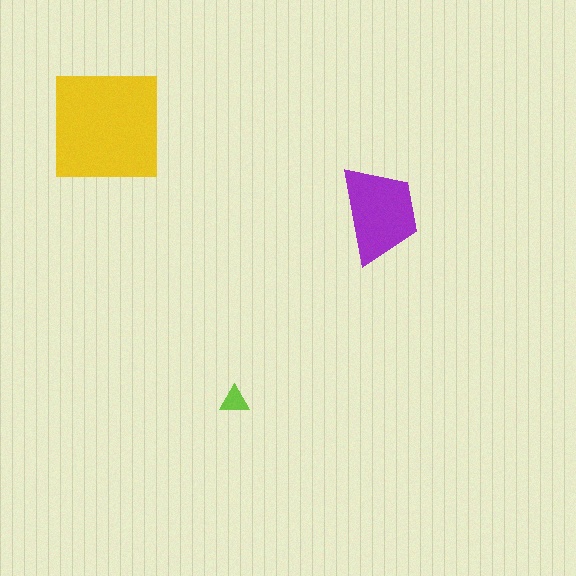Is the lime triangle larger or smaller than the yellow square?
Smaller.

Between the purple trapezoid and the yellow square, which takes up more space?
The yellow square.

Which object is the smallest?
The lime triangle.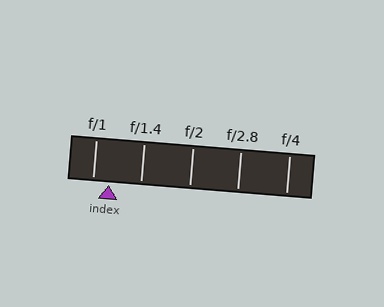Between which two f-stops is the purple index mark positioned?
The index mark is between f/1 and f/1.4.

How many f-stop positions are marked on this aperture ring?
There are 5 f-stop positions marked.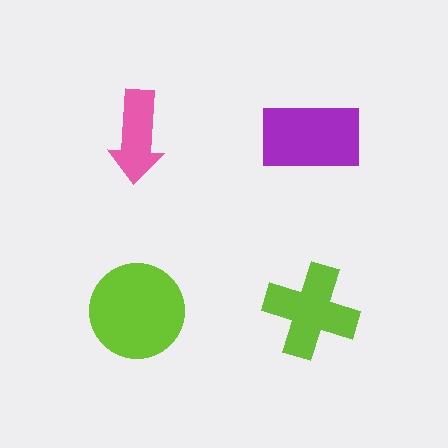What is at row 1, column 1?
A pink arrow.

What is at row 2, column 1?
A lime circle.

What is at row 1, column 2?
A purple rectangle.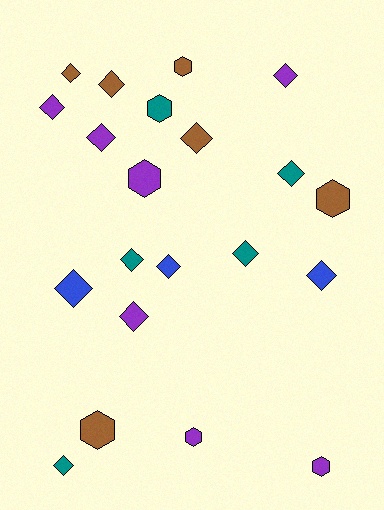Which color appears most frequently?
Purple, with 7 objects.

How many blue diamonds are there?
There are 3 blue diamonds.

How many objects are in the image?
There are 21 objects.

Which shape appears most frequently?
Diamond, with 14 objects.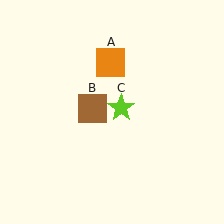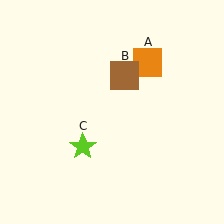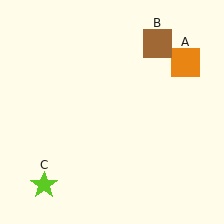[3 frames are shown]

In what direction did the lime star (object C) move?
The lime star (object C) moved down and to the left.